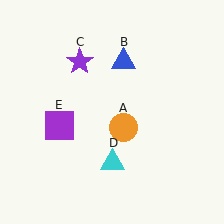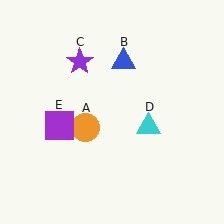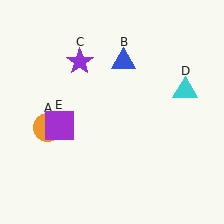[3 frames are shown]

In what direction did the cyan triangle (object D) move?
The cyan triangle (object D) moved up and to the right.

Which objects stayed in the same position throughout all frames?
Blue triangle (object B) and purple star (object C) and purple square (object E) remained stationary.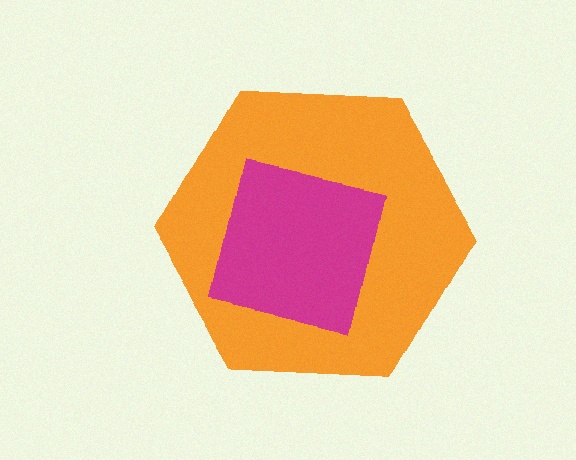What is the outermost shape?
The orange hexagon.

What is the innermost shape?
The magenta square.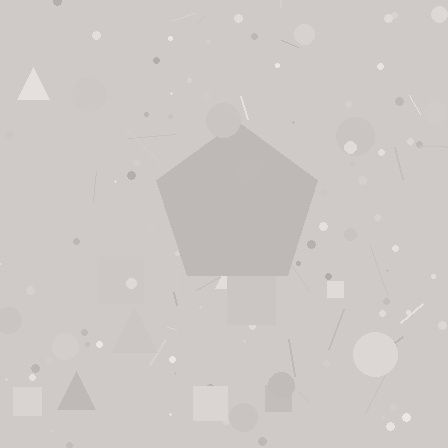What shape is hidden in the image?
A pentagon is hidden in the image.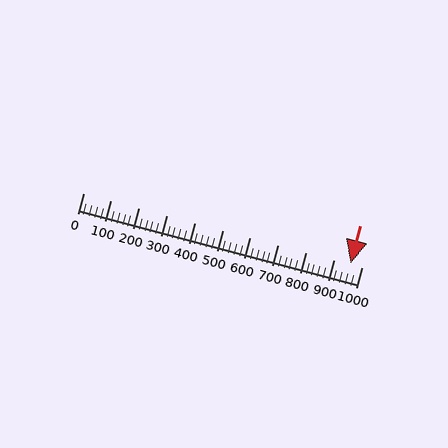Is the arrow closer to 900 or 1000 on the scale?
The arrow is closer to 1000.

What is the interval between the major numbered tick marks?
The major tick marks are spaced 100 units apart.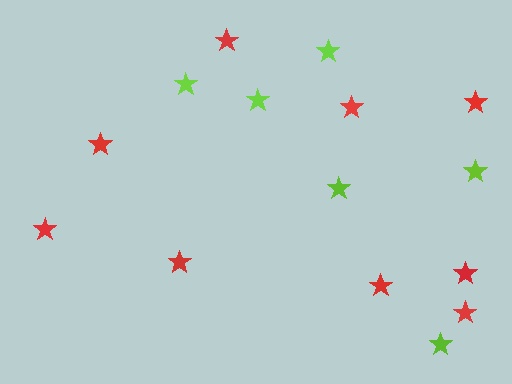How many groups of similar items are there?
There are 2 groups: one group of lime stars (6) and one group of red stars (9).